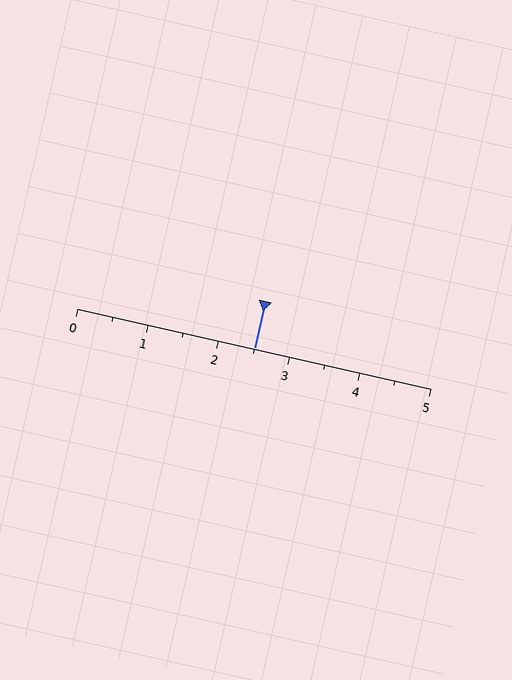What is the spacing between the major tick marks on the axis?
The major ticks are spaced 1 apart.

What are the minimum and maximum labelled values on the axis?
The axis runs from 0 to 5.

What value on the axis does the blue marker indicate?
The marker indicates approximately 2.5.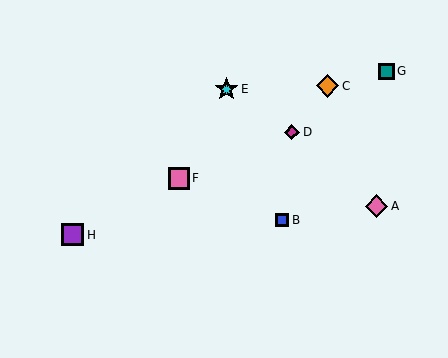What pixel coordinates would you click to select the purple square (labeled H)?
Click at (73, 235) to select the purple square H.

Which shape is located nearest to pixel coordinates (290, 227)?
The blue square (labeled B) at (282, 220) is nearest to that location.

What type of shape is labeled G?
Shape G is a teal square.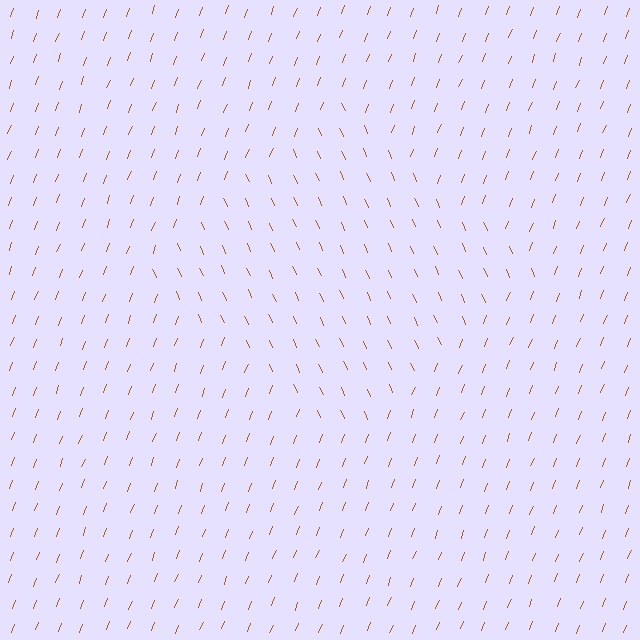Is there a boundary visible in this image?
Yes, there is a texture boundary formed by a change in line orientation.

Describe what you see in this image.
The image is filled with small brown line segments. A diamond region in the image has lines oriented differently from the surrounding lines, creating a visible texture boundary.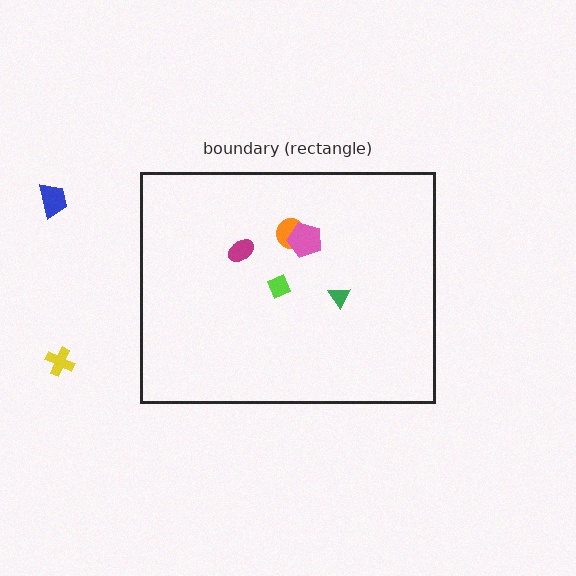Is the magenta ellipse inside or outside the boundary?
Inside.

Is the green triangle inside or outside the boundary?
Inside.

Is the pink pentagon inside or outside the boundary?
Inside.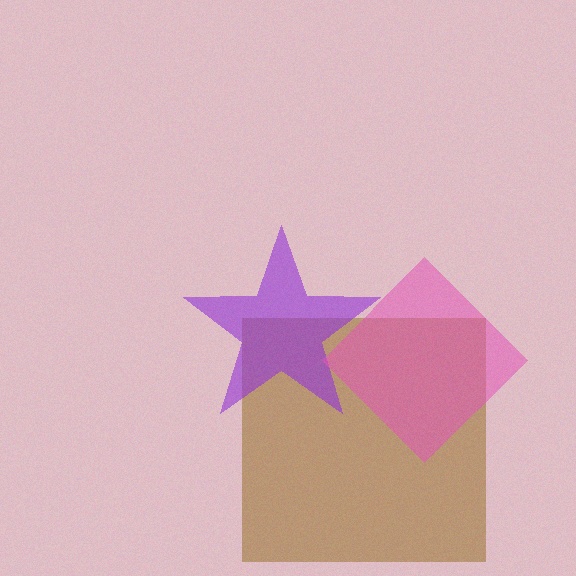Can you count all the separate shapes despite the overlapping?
Yes, there are 3 separate shapes.